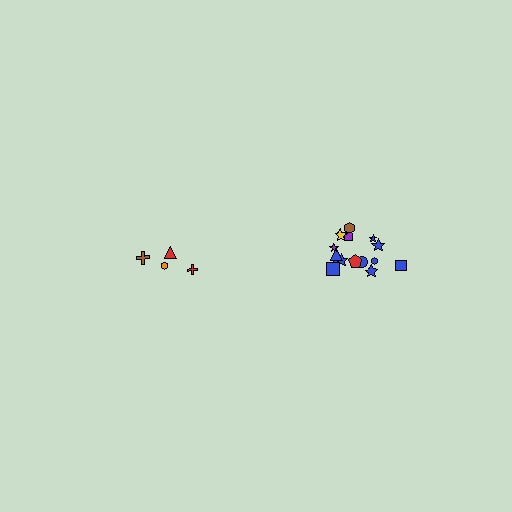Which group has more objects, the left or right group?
The right group.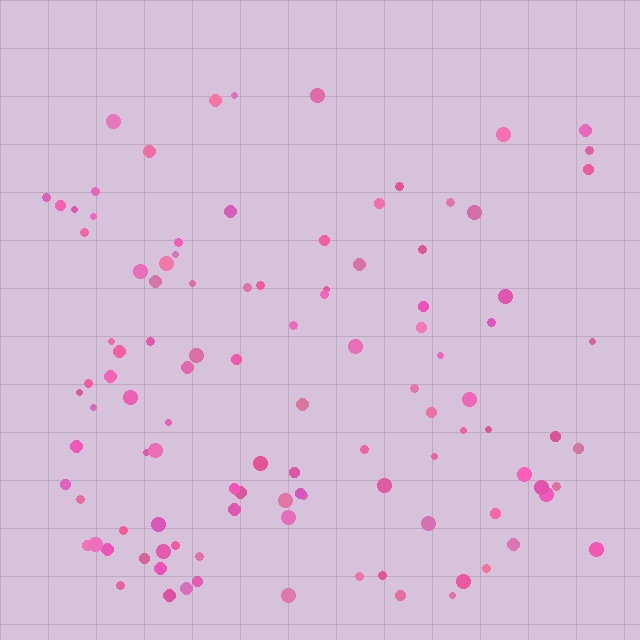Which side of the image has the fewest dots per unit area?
The top.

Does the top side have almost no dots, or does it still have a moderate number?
Still a moderate number, just noticeably fewer than the bottom.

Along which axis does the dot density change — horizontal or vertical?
Vertical.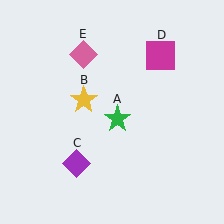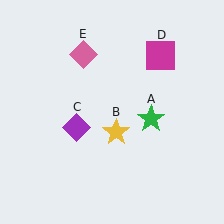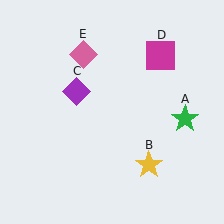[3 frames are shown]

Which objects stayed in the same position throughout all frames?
Magenta square (object D) and pink diamond (object E) remained stationary.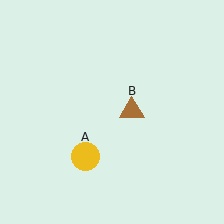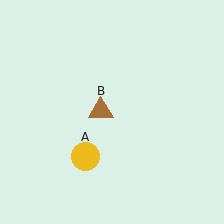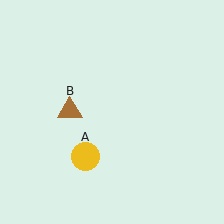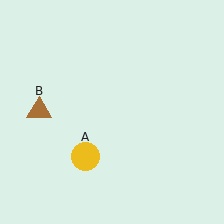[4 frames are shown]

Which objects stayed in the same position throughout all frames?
Yellow circle (object A) remained stationary.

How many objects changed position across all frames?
1 object changed position: brown triangle (object B).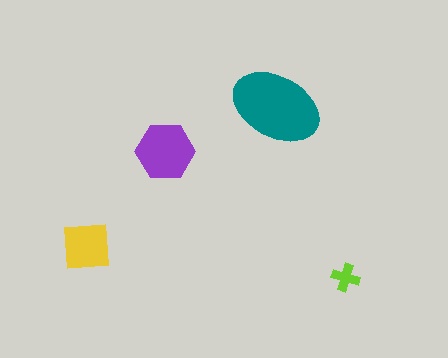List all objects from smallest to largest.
The lime cross, the yellow square, the purple hexagon, the teal ellipse.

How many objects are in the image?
There are 4 objects in the image.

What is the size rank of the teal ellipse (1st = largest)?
1st.